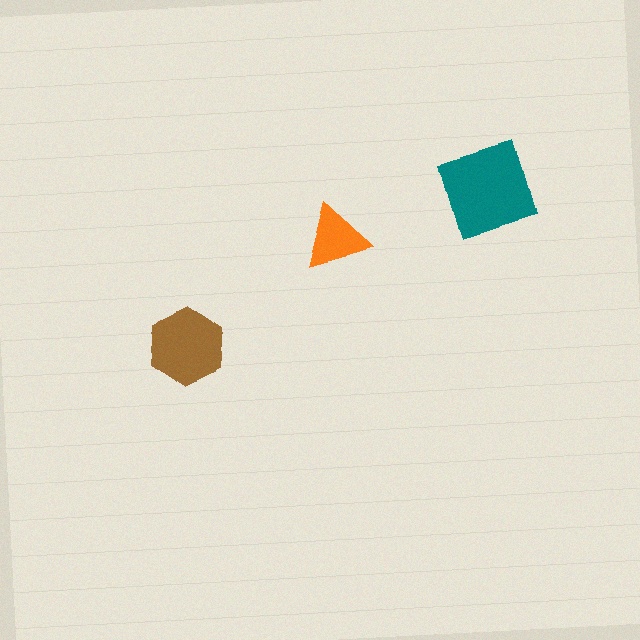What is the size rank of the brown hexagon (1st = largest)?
2nd.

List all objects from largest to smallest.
The teal diamond, the brown hexagon, the orange triangle.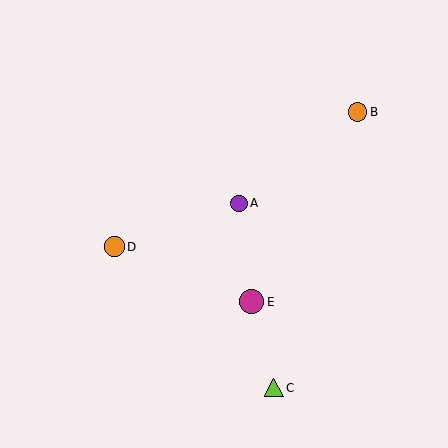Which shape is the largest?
The magenta circle (labeled E) is the largest.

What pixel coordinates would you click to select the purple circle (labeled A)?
Click at (239, 203) to select the purple circle A.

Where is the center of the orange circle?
The center of the orange circle is at (358, 112).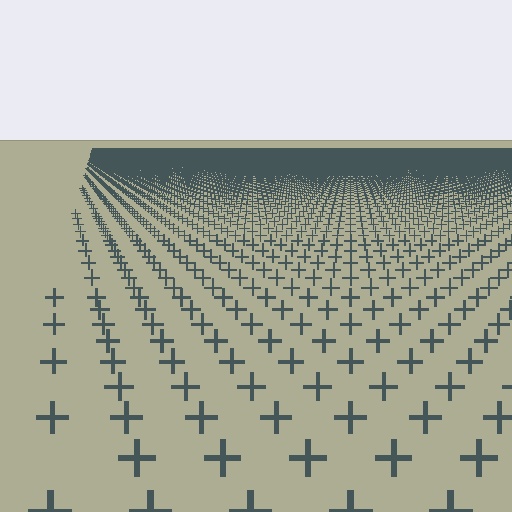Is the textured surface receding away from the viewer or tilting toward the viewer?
The surface is receding away from the viewer. Texture elements get smaller and denser toward the top.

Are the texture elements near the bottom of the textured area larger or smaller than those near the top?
Larger. Near the bottom, elements are closer to the viewer and appear at a bigger on-screen size.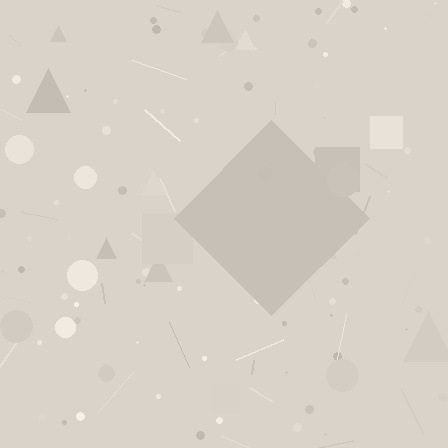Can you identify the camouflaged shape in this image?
The camouflaged shape is a diamond.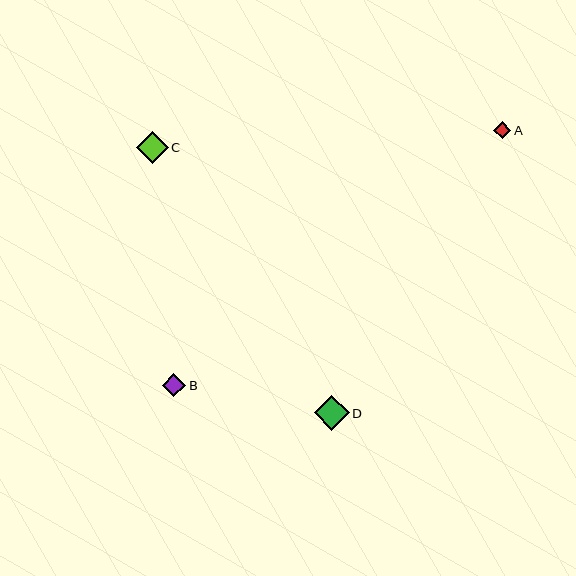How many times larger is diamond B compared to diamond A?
Diamond B is approximately 1.4 times the size of diamond A.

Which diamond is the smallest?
Diamond A is the smallest with a size of approximately 17 pixels.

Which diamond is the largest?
Diamond D is the largest with a size of approximately 35 pixels.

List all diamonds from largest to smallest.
From largest to smallest: D, C, B, A.